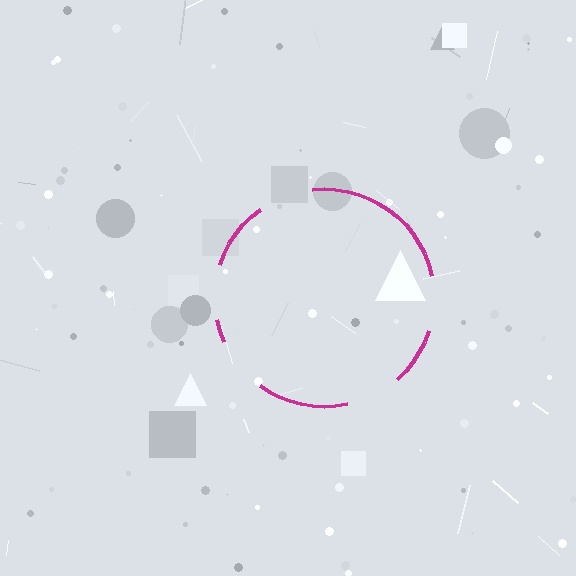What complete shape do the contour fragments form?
The contour fragments form a circle.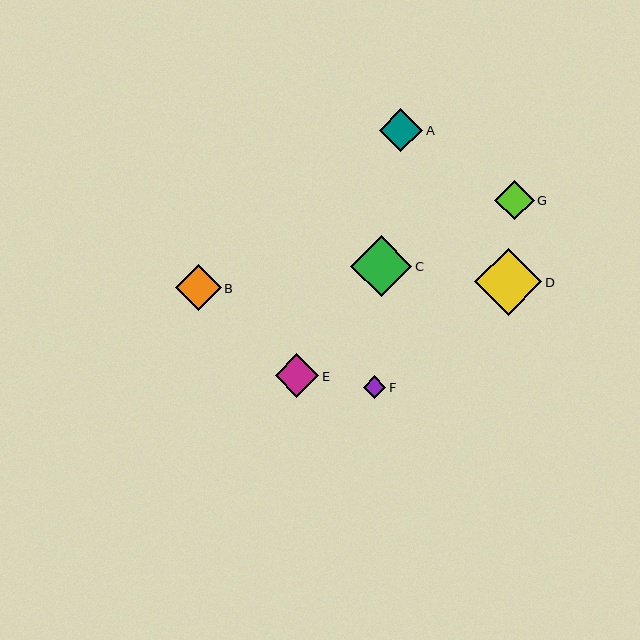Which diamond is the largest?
Diamond D is the largest with a size of approximately 67 pixels.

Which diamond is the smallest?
Diamond F is the smallest with a size of approximately 22 pixels.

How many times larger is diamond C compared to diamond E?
Diamond C is approximately 1.4 times the size of diamond E.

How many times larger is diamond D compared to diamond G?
Diamond D is approximately 1.7 times the size of diamond G.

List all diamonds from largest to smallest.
From largest to smallest: D, C, B, A, E, G, F.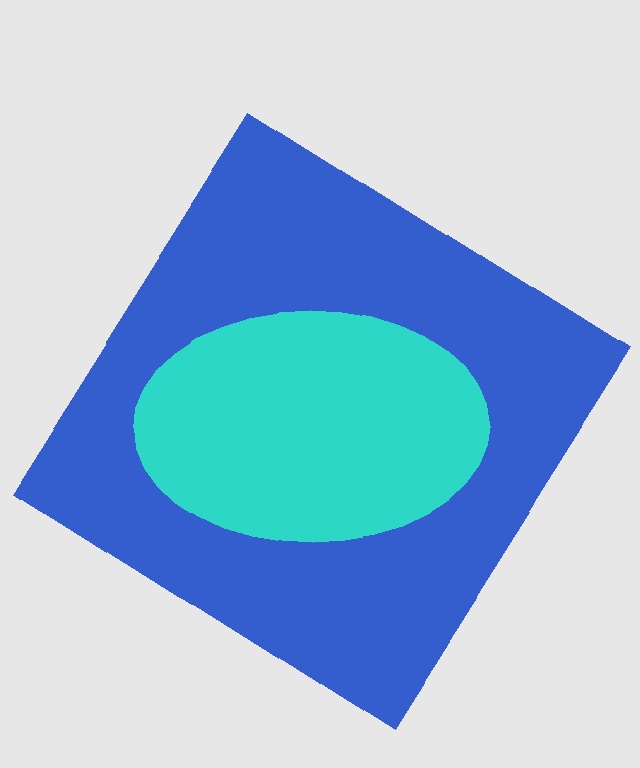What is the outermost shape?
The blue diamond.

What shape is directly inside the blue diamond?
The cyan ellipse.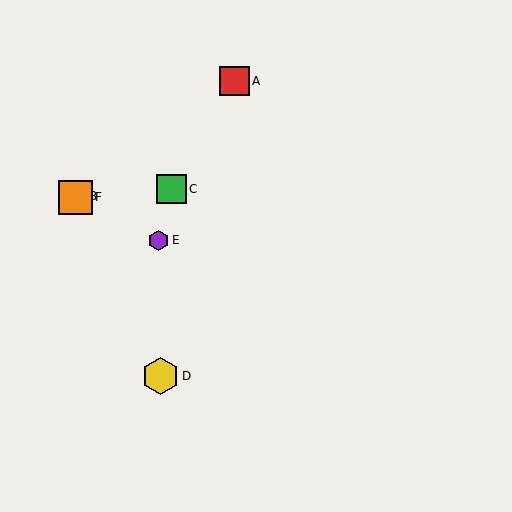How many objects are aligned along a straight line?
3 objects (B, E, F) are aligned along a straight line.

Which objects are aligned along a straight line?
Objects B, E, F are aligned along a straight line.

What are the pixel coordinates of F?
Object F is at (75, 197).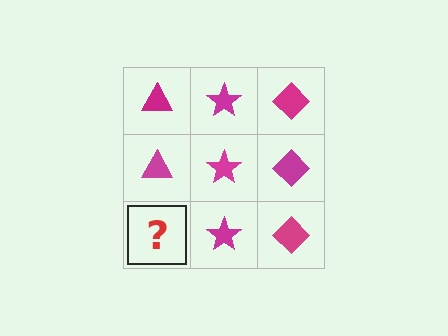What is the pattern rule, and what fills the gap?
The rule is that each column has a consistent shape. The gap should be filled with a magenta triangle.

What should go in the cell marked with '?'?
The missing cell should contain a magenta triangle.